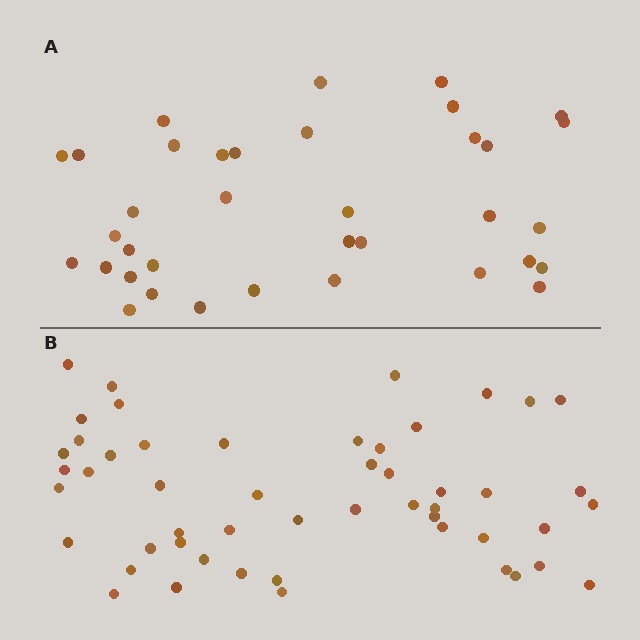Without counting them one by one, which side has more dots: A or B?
Region B (the bottom region) has more dots.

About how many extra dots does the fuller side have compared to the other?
Region B has approximately 15 more dots than region A.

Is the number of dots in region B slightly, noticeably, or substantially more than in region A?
Region B has noticeably more, but not dramatically so. The ratio is roughly 1.4 to 1.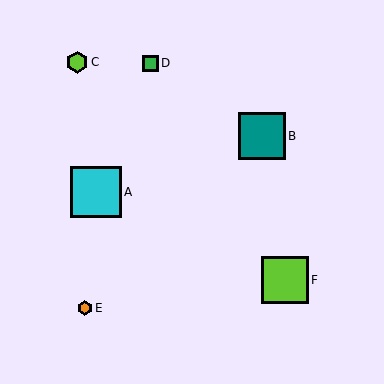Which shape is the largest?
The cyan square (labeled A) is the largest.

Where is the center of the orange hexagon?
The center of the orange hexagon is at (85, 308).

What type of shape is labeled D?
Shape D is a green square.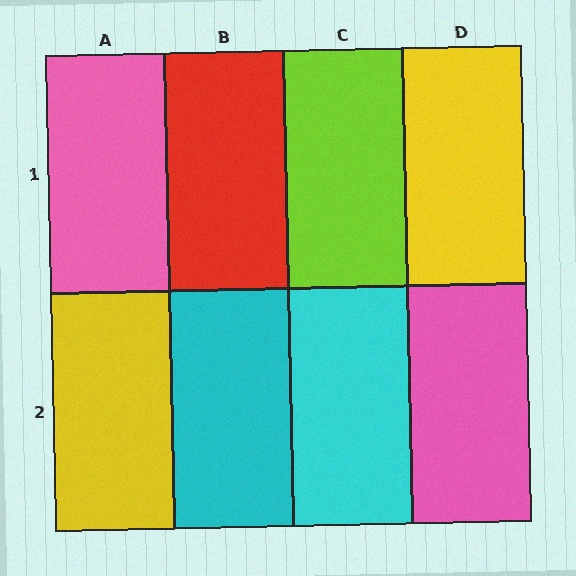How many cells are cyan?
2 cells are cyan.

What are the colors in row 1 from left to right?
Pink, red, lime, yellow.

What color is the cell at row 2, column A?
Yellow.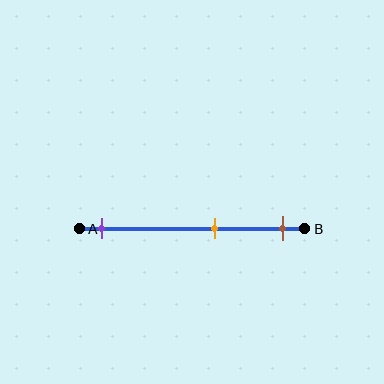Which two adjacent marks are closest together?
The orange and brown marks are the closest adjacent pair.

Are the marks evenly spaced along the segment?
No, the marks are not evenly spaced.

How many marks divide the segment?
There are 3 marks dividing the segment.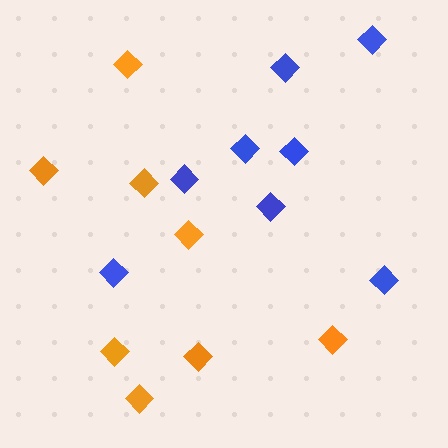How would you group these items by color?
There are 2 groups: one group of orange diamonds (8) and one group of blue diamonds (8).